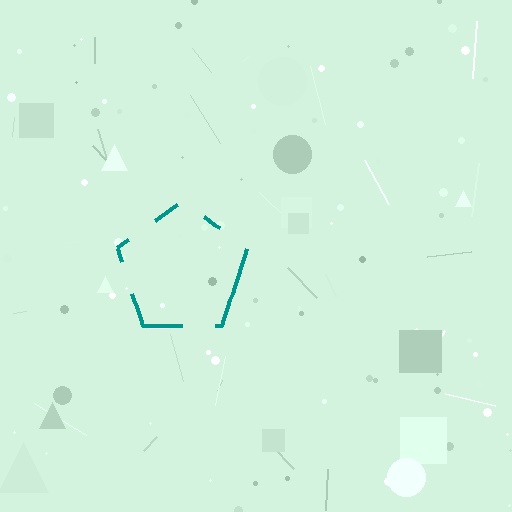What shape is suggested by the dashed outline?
The dashed outline suggests a pentagon.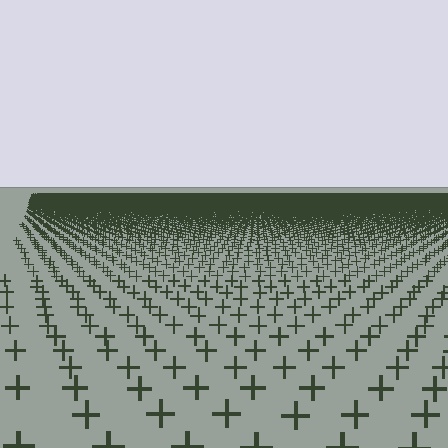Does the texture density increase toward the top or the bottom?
Density increases toward the top.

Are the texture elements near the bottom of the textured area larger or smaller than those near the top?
Larger. Near the bottom, elements are closer to the viewer and appear at a bigger on-screen size.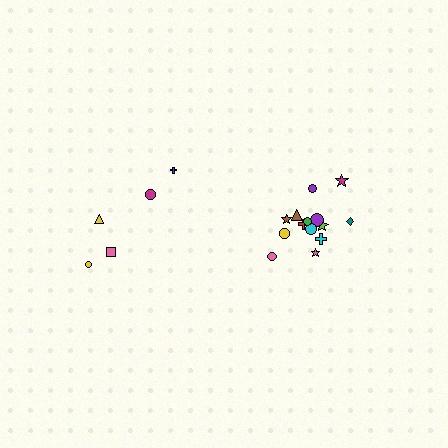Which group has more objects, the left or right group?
The right group.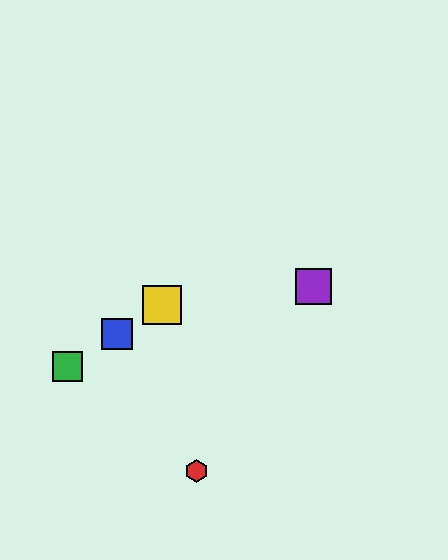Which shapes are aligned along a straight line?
The blue square, the green square, the yellow square are aligned along a straight line.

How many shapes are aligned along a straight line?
3 shapes (the blue square, the green square, the yellow square) are aligned along a straight line.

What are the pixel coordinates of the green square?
The green square is at (67, 367).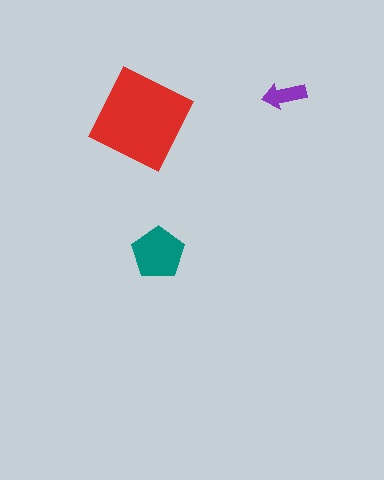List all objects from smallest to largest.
The purple arrow, the teal pentagon, the red diamond.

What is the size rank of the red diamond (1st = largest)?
1st.